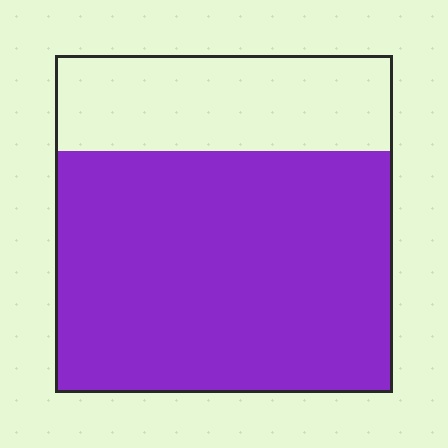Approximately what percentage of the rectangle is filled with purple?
Approximately 70%.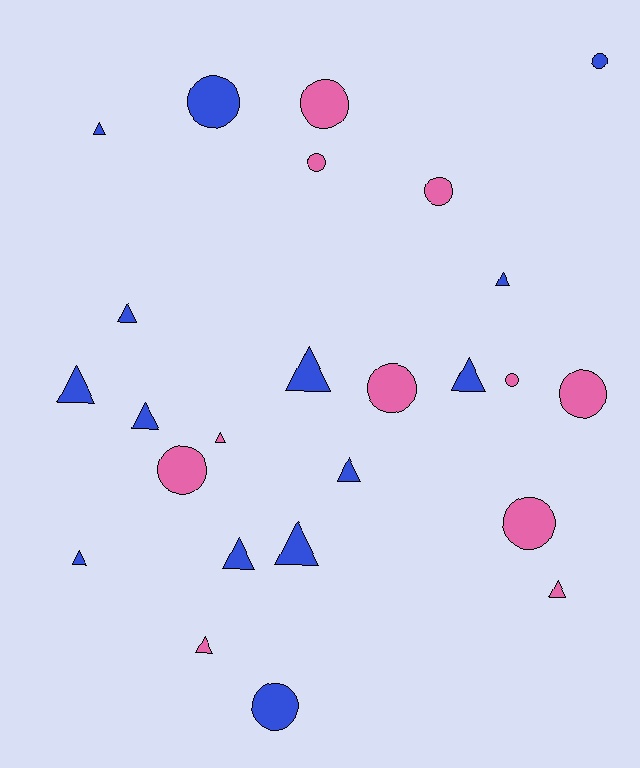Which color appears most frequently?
Blue, with 14 objects.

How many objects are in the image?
There are 25 objects.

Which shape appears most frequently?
Triangle, with 14 objects.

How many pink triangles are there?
There are 3 pink triangles.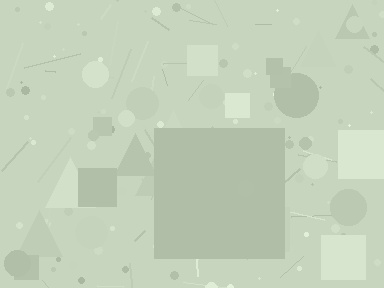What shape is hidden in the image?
A square is hidden in the image.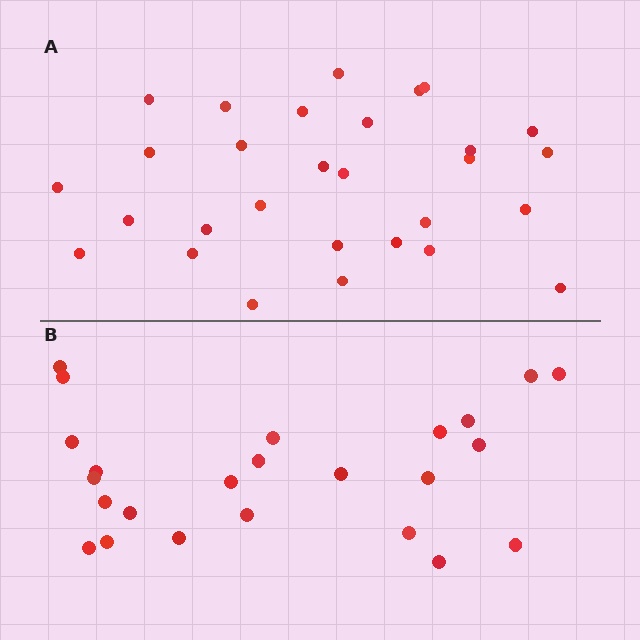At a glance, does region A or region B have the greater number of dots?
Region A (the top region) has more dots.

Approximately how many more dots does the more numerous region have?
Region A has about 5 more dots than region B.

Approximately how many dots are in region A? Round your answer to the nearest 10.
About 30 dots. (The exact count is 29, which rounds to 30.)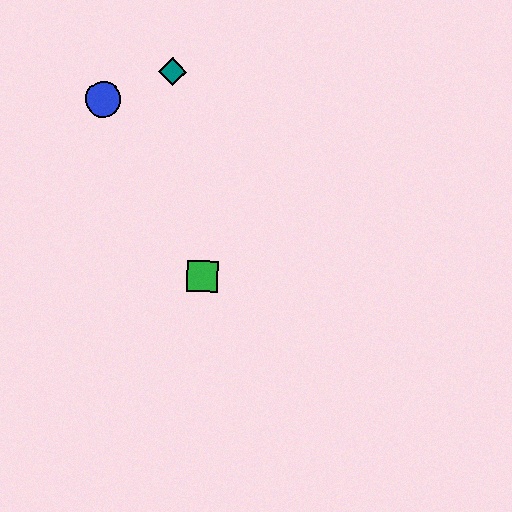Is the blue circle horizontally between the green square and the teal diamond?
No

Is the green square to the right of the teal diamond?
Yes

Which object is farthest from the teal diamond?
The green square is farthest from the teal diamond.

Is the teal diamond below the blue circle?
No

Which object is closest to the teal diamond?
The blue circle is closest to the teal diamond.